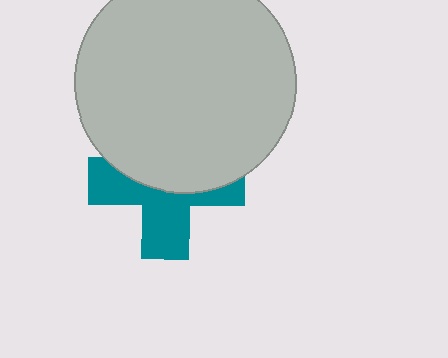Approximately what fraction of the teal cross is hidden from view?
Roughly 51% of the teal cross is hidden behind the light gray circle.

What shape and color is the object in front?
The object in front is a light gray circle.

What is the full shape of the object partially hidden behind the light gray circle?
The partially hidden object is a teal cross.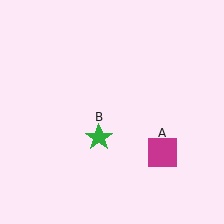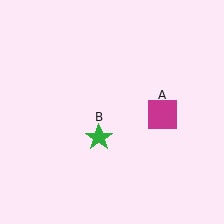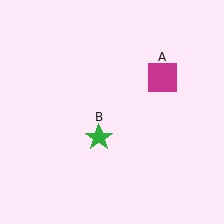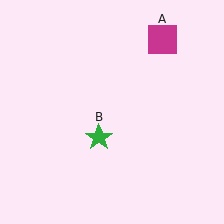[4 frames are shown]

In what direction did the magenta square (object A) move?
The magenta square (object A) moved up.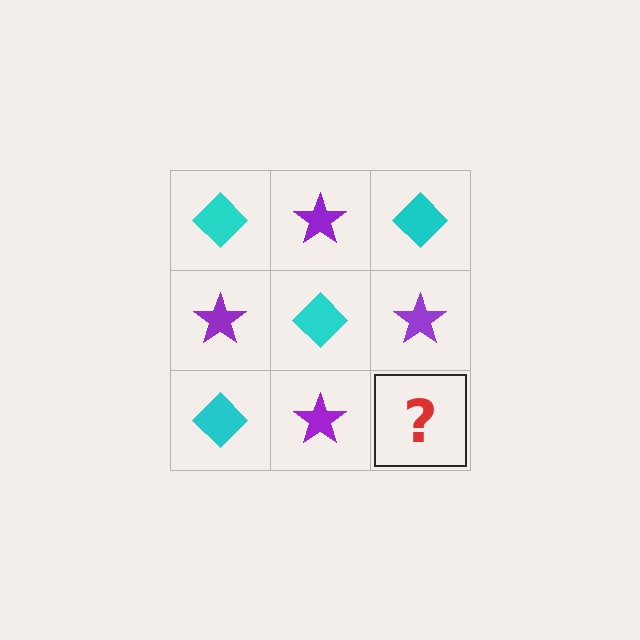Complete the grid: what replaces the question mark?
The question mark should be replaced with a cyan diamond.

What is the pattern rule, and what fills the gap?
The rule is that it alternates cyan diamond and purple star in a checkerboard pattern. The gap should be filled with a cyan diamond.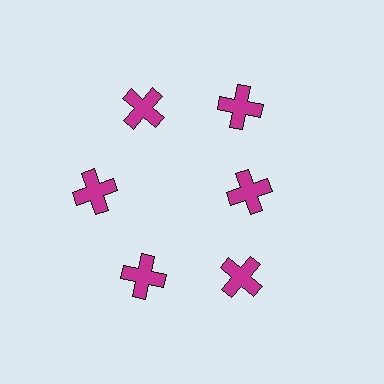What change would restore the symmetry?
The symmetry would be restored by moving it outward, back onto the ring so that all 6 crosses sit at equal angles and equal distance from the center.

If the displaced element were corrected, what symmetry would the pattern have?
It would have 6-fold rotational symmetry — the pattern would map onto itself every 60 degrees.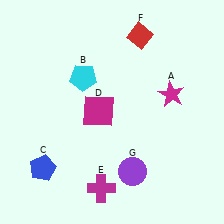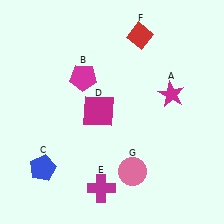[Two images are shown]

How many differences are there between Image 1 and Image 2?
There are 2 differences between the two images.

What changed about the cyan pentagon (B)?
In Image 1, B is cyan. In Image 2, it changed to magenta.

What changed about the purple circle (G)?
In Image 1, G is purple. In Image 2, it changed to pink.